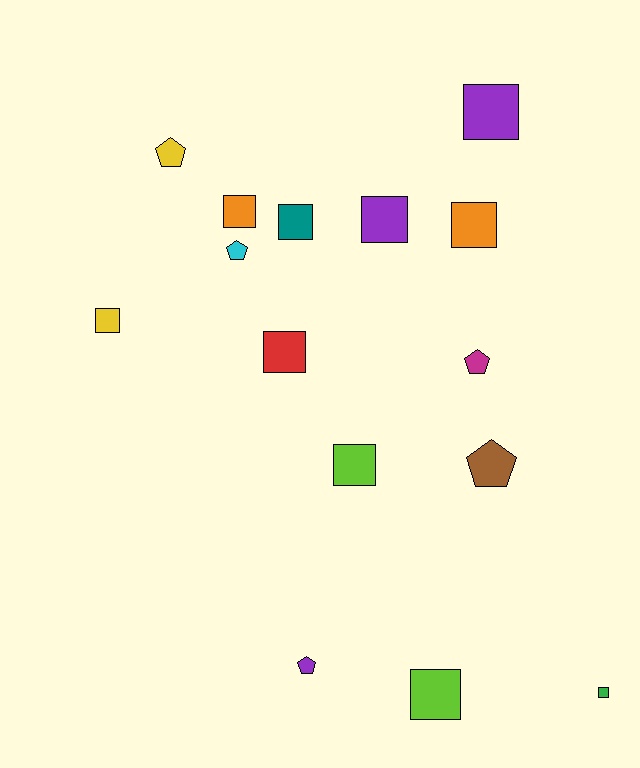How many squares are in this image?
There are 10 squares.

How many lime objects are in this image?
There are 2 lime objects.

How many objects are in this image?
There are 15 objects.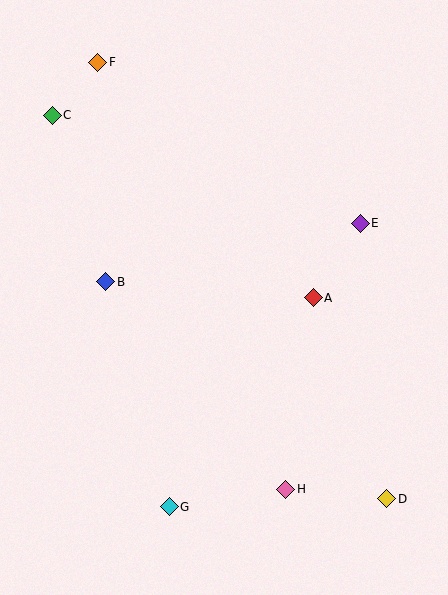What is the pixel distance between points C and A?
The distance between C and A is 318 pixels.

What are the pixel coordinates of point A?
Point A is at (313, 298).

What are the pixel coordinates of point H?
Point H is at (286, 489).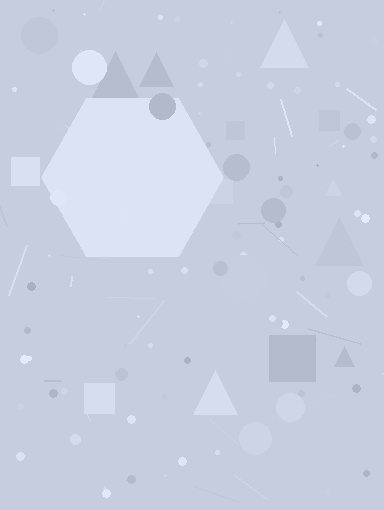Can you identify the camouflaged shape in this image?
The camouflaged shape is a hexagon.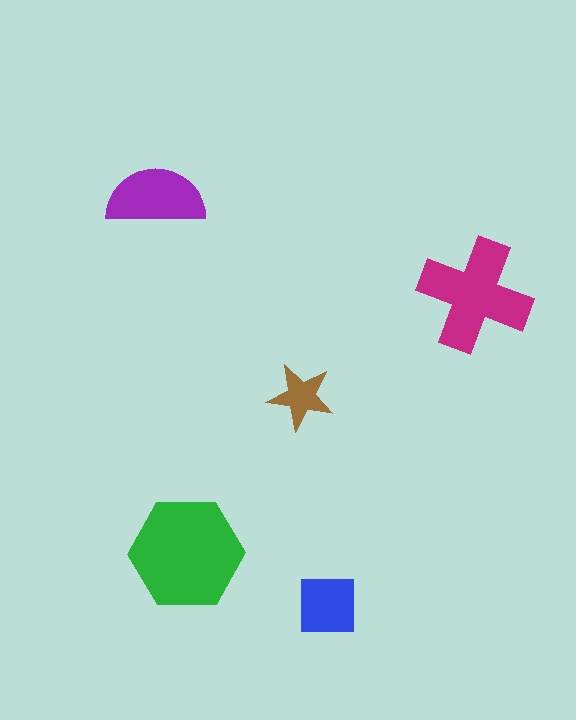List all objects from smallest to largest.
The brown star, the blue square, the purple semicircle, the magenta cross, the green hexagon.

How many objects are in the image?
There are 5 objects in the image.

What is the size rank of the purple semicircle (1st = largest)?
3rd.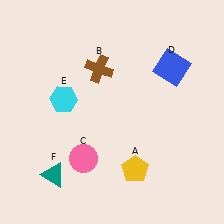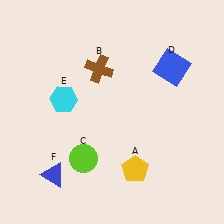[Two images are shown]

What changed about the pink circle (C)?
In Image 1, C is pink. In Image 2, it changed to lime.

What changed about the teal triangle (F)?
In Image 1, F is teal. In Image 2, it changed to blue.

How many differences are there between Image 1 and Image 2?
There are 2 differences between the two images.